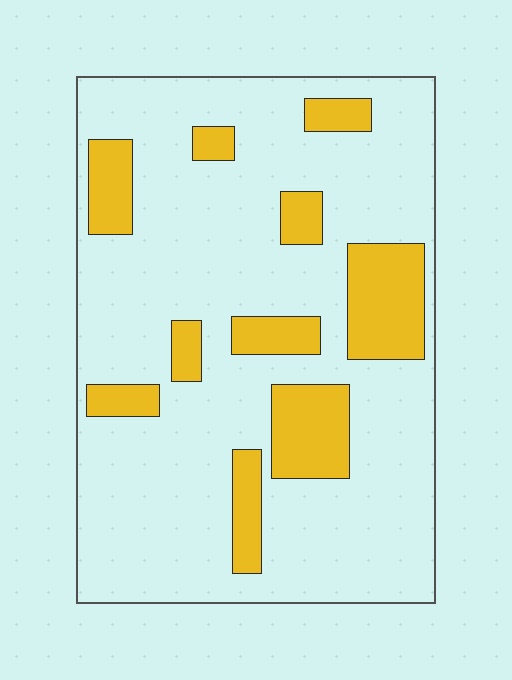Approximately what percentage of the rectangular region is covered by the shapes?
Approximately 20%.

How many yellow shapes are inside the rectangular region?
10.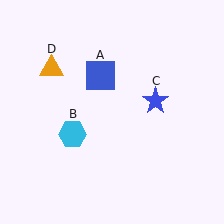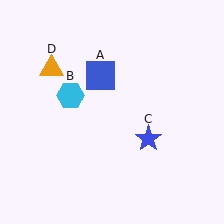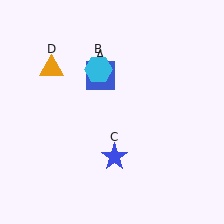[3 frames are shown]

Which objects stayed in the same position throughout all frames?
Blue square (object A) and orange triangle (object D) remained stationary.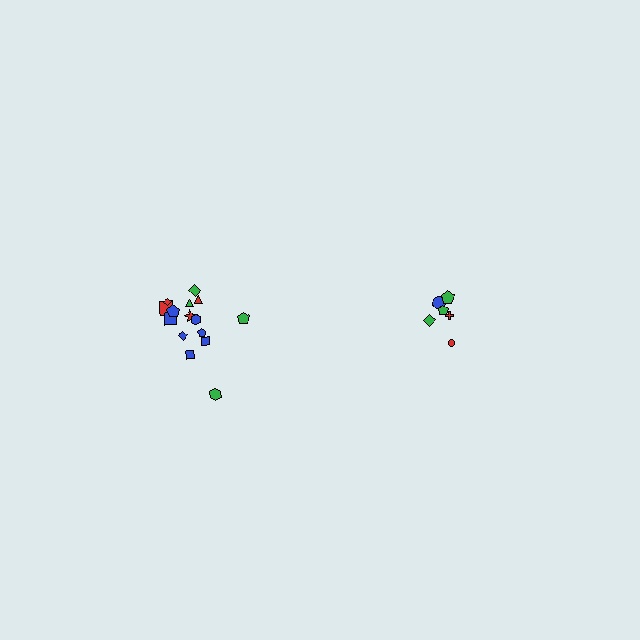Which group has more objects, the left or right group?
The left group.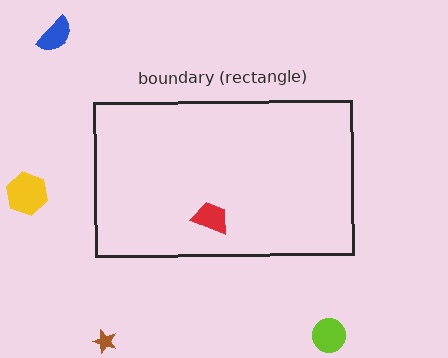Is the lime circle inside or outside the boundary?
Outside.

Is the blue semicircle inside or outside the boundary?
Outside.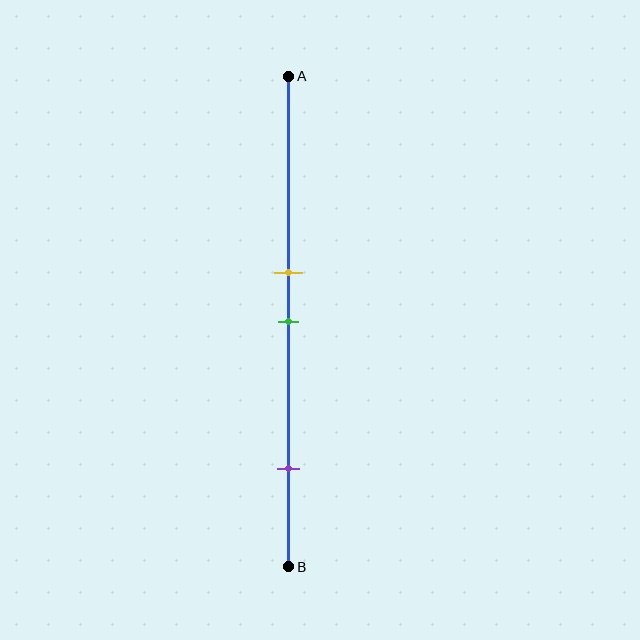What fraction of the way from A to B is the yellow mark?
The yellow mark is approximately 40% (0.4) of the way from A to B.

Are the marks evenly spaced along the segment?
No, the marks are not evenly spaced.